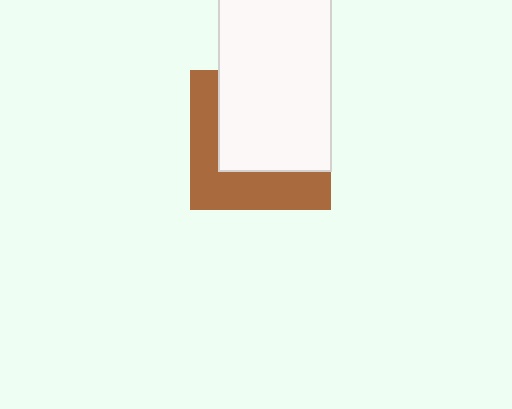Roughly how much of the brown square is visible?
A small part of it is visible (roughly 42%).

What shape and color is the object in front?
The object in front is a white rectangle.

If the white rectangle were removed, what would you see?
You would see the complete brown square.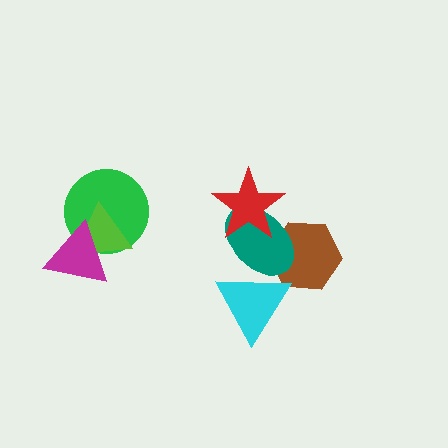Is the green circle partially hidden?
Yes, it is partially covered by another shape.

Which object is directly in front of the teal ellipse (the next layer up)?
The red star is directly in front of the teal ellipse.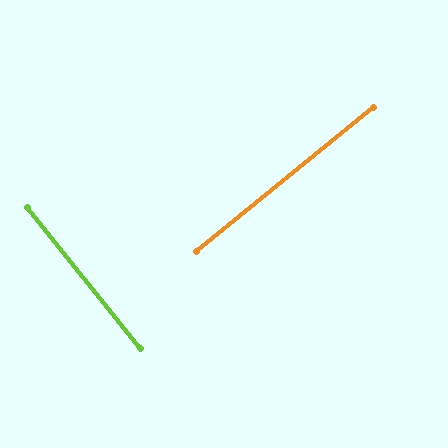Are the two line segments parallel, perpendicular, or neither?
Perpendicular — they meet at approximately 90°.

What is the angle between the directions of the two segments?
Approximately 90 degrees.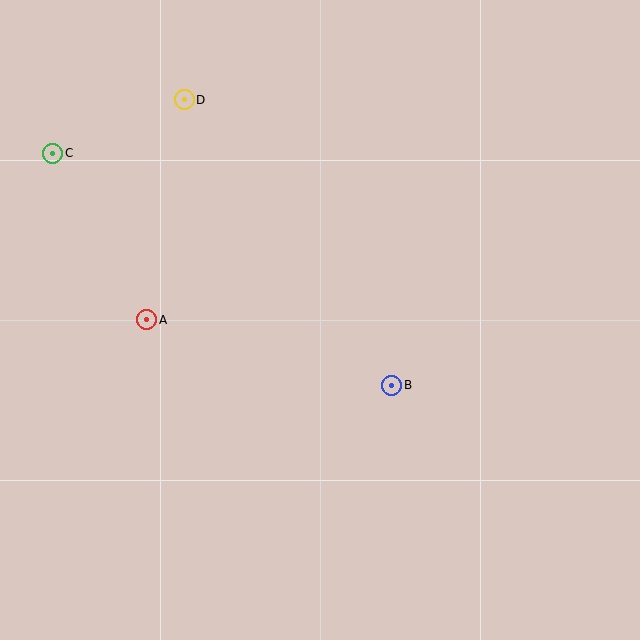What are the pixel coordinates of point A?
Point A is at (147, 320).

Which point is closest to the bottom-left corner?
Point A is closest to the bottom-left corner.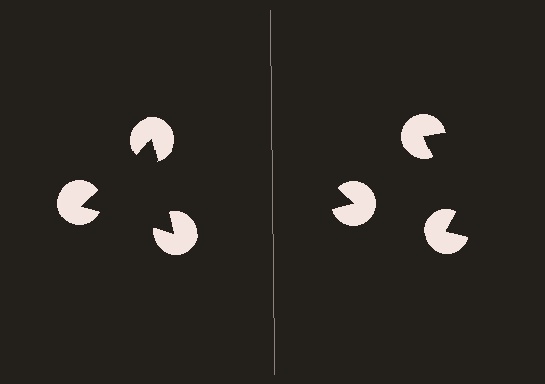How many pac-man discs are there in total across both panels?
6 — 3 on each side.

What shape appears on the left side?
An illusory triangle.